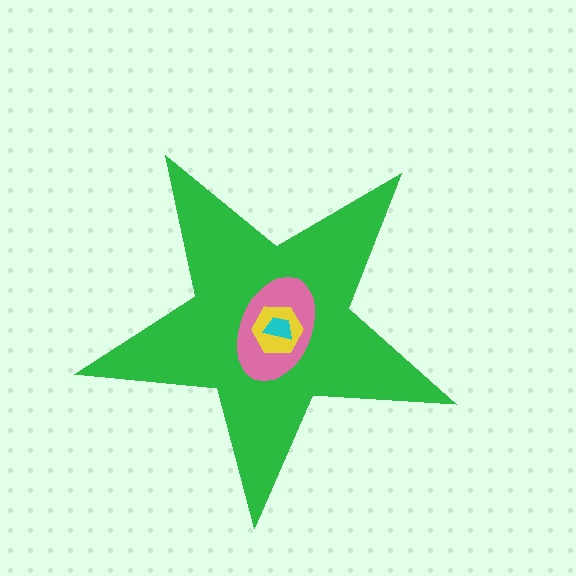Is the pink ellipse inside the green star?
Yes.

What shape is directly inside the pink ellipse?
The yellow hexagon.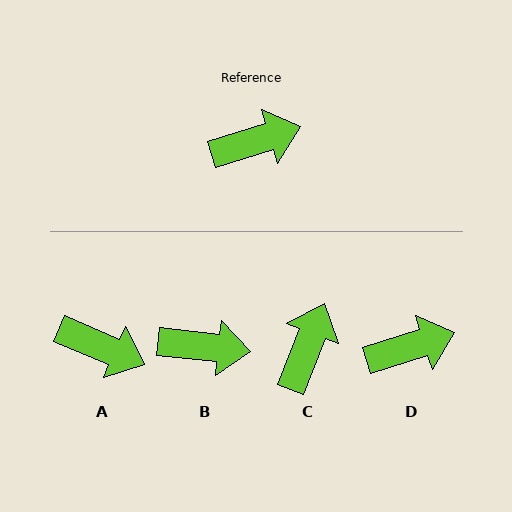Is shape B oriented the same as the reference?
No, it is off by about 24 degrees.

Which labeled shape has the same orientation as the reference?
D.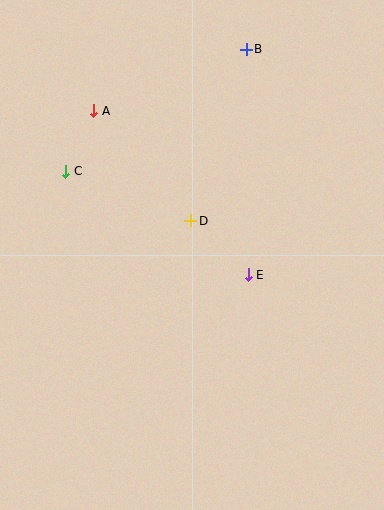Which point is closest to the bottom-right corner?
Point E is closest to the bottom-right corner.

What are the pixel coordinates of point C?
Point C is at (66, 171).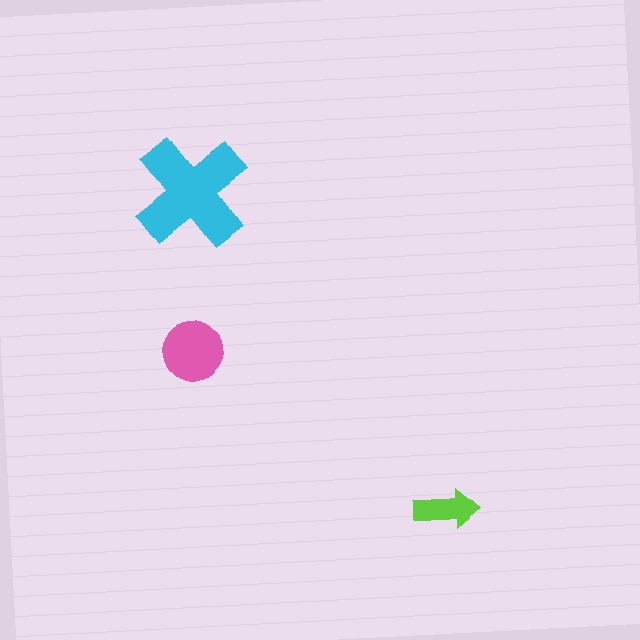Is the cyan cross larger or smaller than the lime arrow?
Larger.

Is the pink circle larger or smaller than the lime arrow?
Larger.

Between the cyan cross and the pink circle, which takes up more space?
The cyan cross.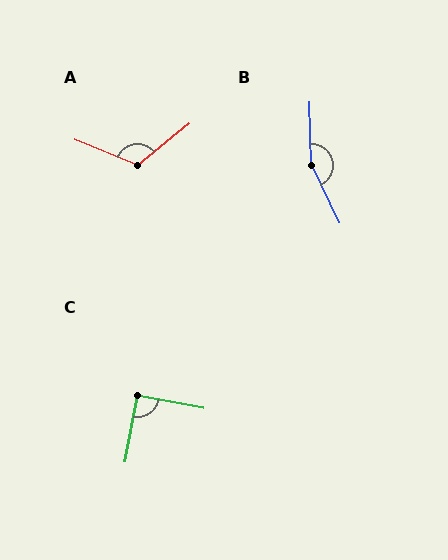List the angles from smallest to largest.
C (90°), A (118°), B (156°).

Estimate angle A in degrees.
Approximately 118 degrees.